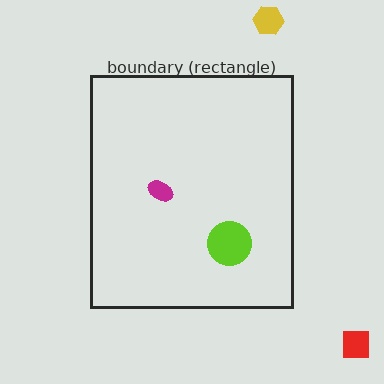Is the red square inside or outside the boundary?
Outside.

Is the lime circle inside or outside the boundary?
Inside.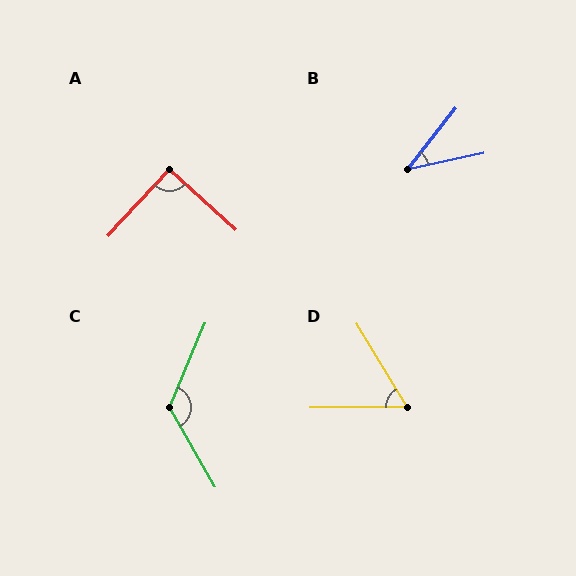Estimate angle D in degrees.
Approximately 59 degrees.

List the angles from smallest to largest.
B (40°), D (59°), A (90°), C (127°).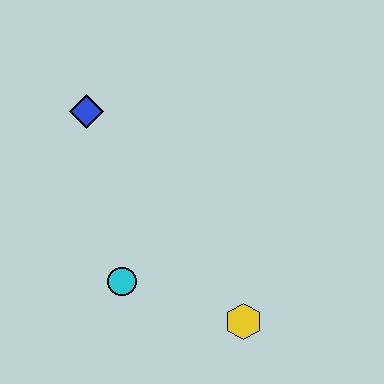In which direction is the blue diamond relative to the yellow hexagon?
The blue diamond is above the yellow hexagon.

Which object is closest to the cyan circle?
The yellow hexagon is closest to the cyan circle.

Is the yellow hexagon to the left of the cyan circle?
No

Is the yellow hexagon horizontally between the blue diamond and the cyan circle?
No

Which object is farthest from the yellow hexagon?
The blue diamond is farthest from the yellow hexagon.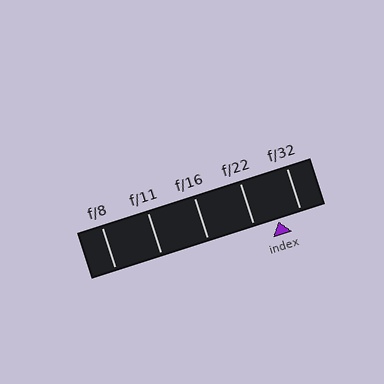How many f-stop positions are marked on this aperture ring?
There are 5 f-stop positions marked.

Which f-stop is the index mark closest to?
The index mark is closest to f/32.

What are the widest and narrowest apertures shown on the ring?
The widest aperture shown is f/8 and the narrowest is f/32.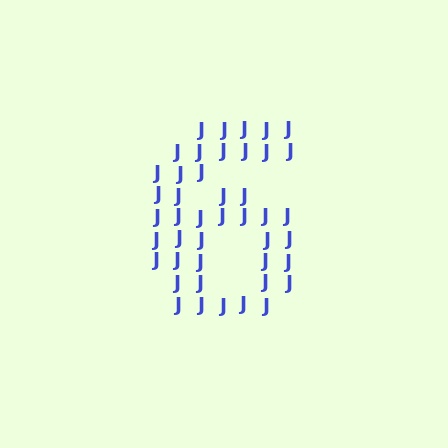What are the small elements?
The small elements are letter J's.